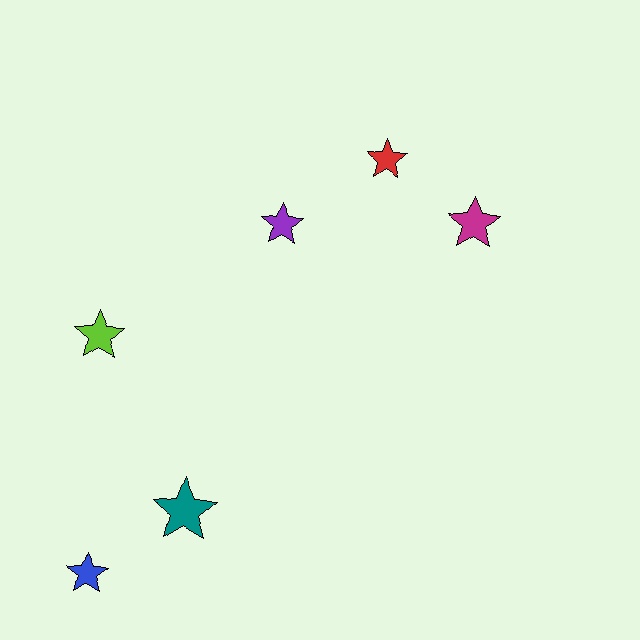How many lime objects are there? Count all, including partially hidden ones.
There is 1 lime object.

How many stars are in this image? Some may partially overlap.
There are 6 stars.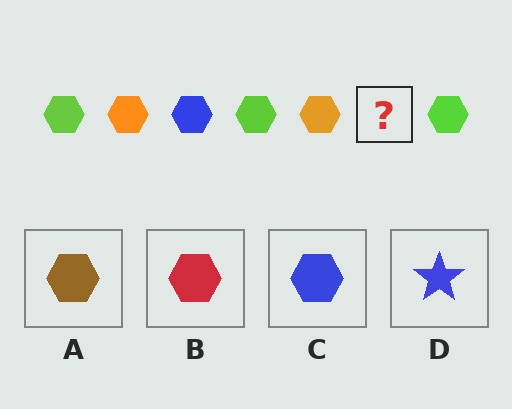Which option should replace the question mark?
Option C.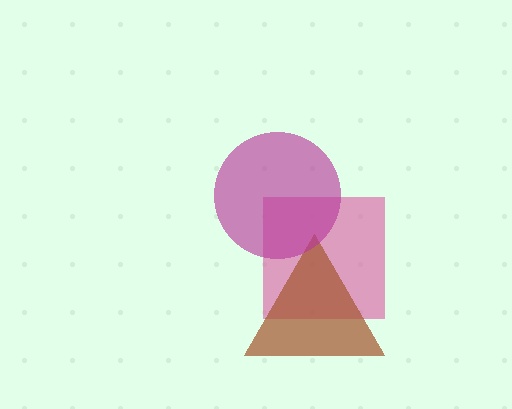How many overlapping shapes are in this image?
There are 3 overlapping shapes in the image.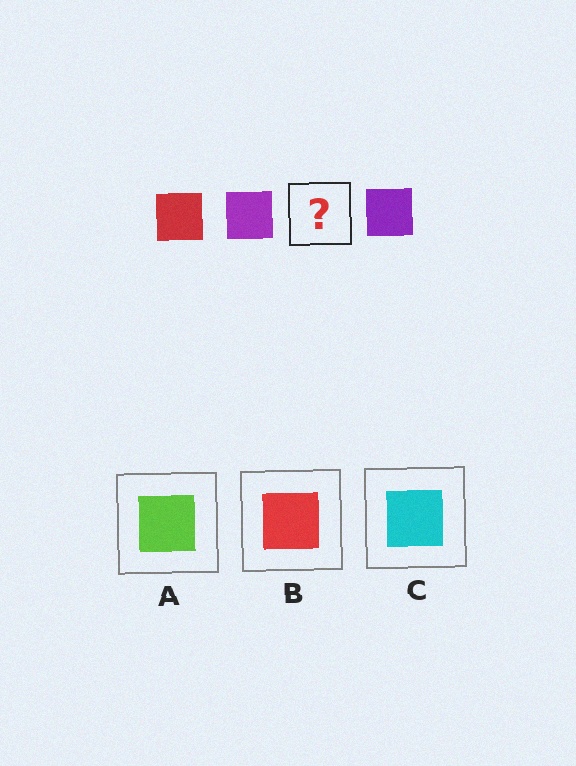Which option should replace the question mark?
Option B.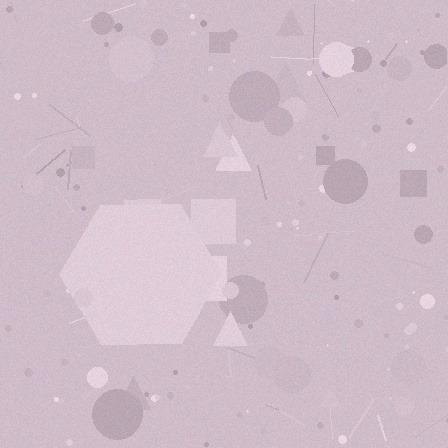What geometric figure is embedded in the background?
A hexagon is embedded in the background.